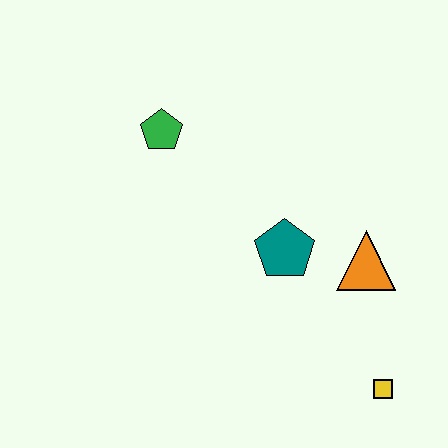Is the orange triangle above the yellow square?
Yes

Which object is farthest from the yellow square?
The green pentagon is farthest from the yellow square.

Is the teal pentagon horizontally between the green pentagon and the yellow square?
Yes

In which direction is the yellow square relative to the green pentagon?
The yellow square is below the green pentagon.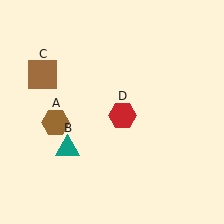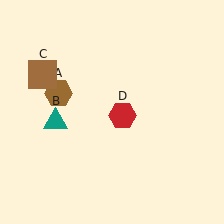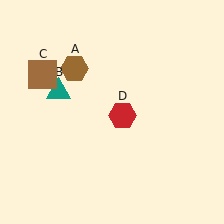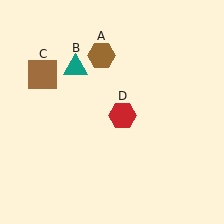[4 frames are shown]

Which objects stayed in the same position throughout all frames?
Brown square (object C) and red hexagon (object D) remained stationary.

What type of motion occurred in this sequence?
The brown hexagon (object A), teal triangle (object B) rotated clockwise around the center of the scene.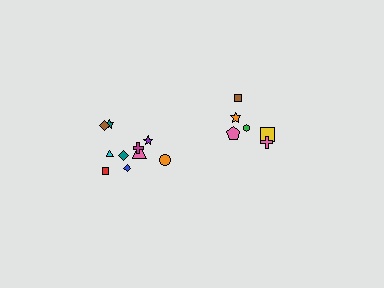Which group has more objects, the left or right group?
The left group.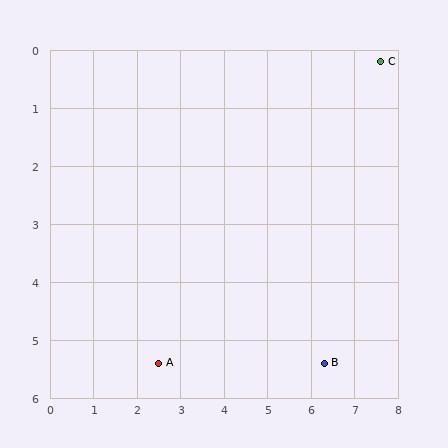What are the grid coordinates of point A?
Point A is at approximately (2.5, 5.4).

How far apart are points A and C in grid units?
Points A and C are about 7.3 grid units apart.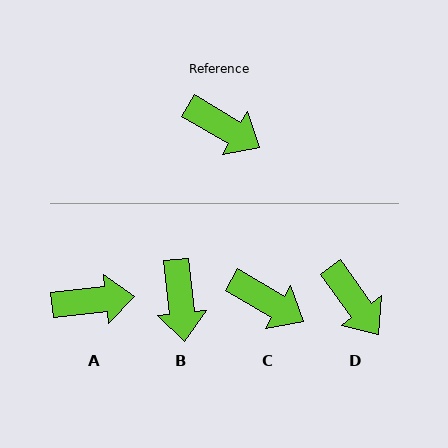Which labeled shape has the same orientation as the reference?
C.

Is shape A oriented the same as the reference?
No, it is off by about 36 degrees.